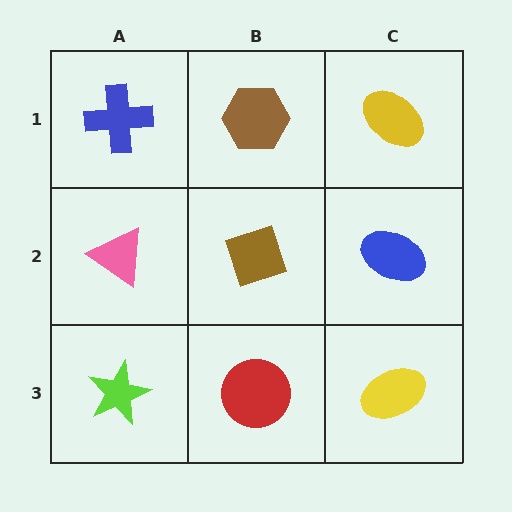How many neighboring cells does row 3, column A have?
2.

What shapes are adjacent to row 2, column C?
A yellow ellipse (row 1, column C), a yellow ellipse (row 3, column C), a brown diamond (row 2, column B).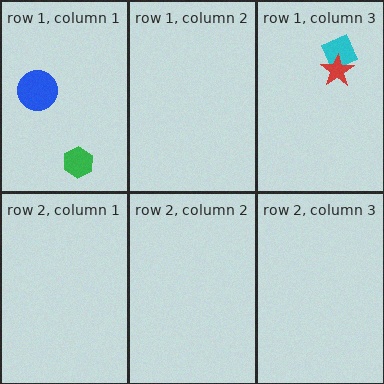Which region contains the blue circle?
The row 1, column 1 region.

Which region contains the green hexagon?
The row 1, column 1 region.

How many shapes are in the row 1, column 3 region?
2.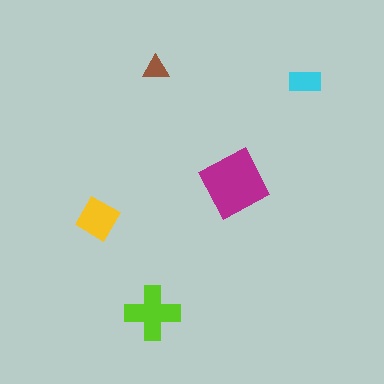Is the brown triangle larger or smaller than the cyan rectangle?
Smaller.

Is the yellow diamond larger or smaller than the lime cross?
Smaller.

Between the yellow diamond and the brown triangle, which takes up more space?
The yellow diamond.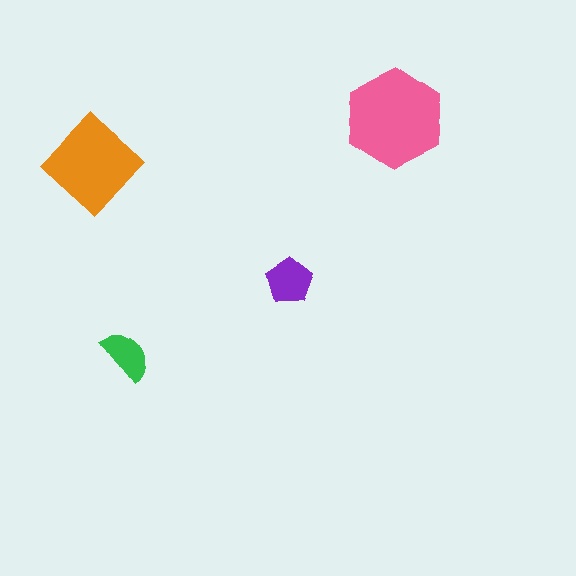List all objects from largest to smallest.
The pink hexagon, the orange diamond, the purple pentagon, the green semicircle.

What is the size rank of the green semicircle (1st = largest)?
4th.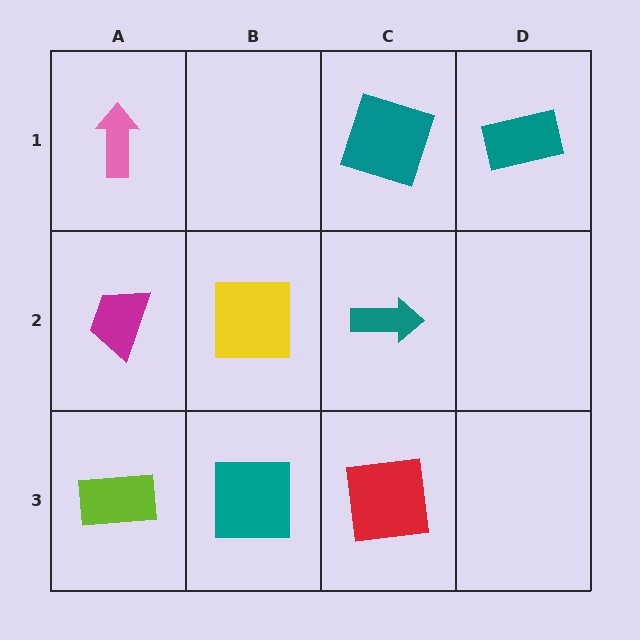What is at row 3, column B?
A teal square.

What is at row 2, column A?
A magenta trapezoid.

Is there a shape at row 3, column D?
No, that cell is empty.